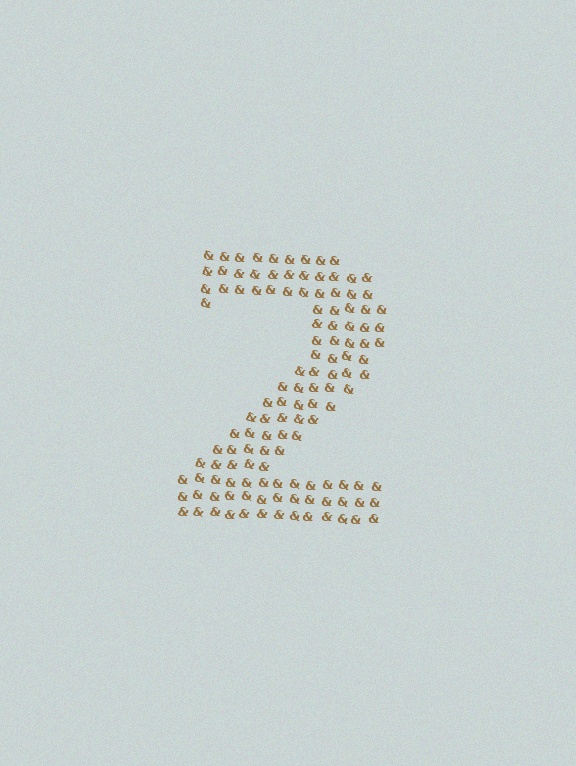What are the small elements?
The small elements are ampersands.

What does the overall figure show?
The overall figure shows the digit 2.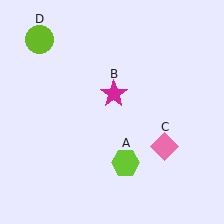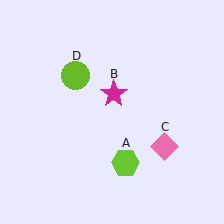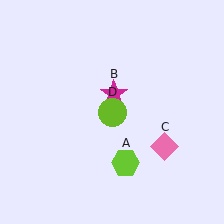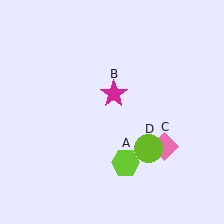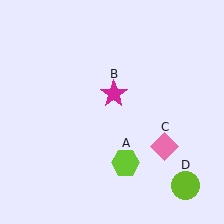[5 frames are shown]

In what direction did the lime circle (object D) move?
The lime circle (object D) moved down and to the right.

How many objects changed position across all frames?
1 object changed position: lime circle (object D).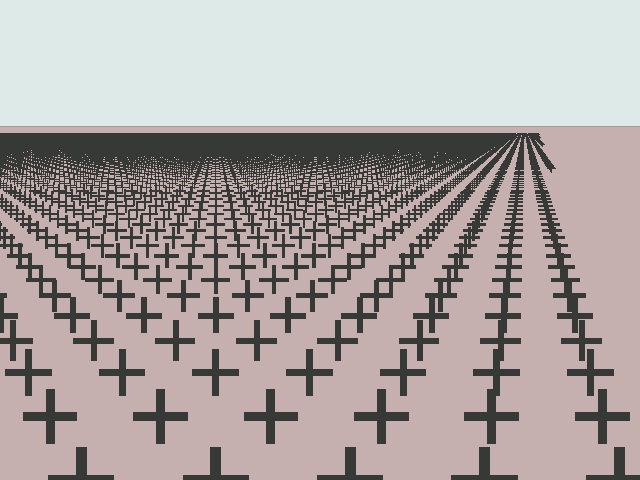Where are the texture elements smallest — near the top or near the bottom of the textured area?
Near the top.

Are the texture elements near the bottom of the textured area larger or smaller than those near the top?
Larger. Near the bottom, elements are closer to the viewer and appear at a bigger on-screen size.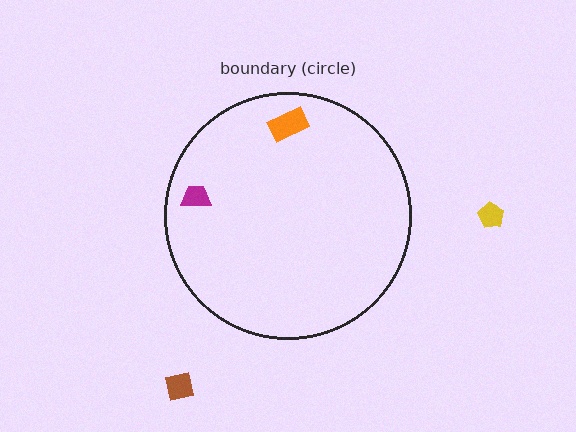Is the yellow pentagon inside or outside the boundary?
Outside.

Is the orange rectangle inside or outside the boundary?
Inside.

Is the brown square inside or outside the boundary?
Outside.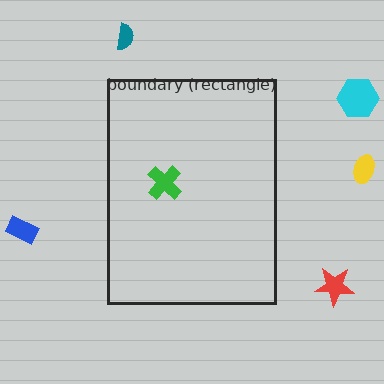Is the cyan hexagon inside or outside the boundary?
Outside.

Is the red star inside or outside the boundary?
Outside.